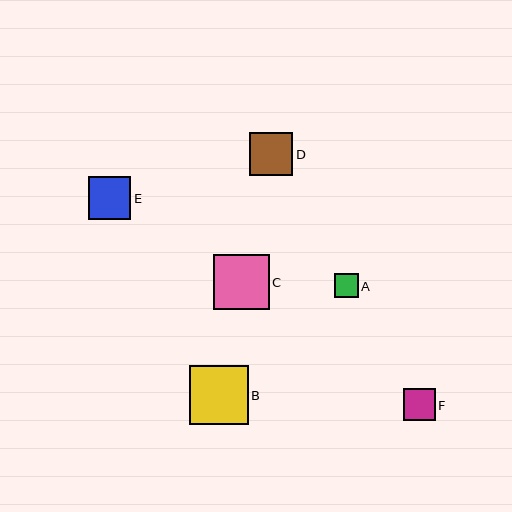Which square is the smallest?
Square A is the smallest with a size of approximately 24 pixels.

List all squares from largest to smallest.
From largest to smallest: B, C, D, E, F, A.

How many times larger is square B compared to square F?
Square B is approximately 1.8 times the size of square F.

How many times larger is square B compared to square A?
Square B is approximately 2.4 times the size of square A.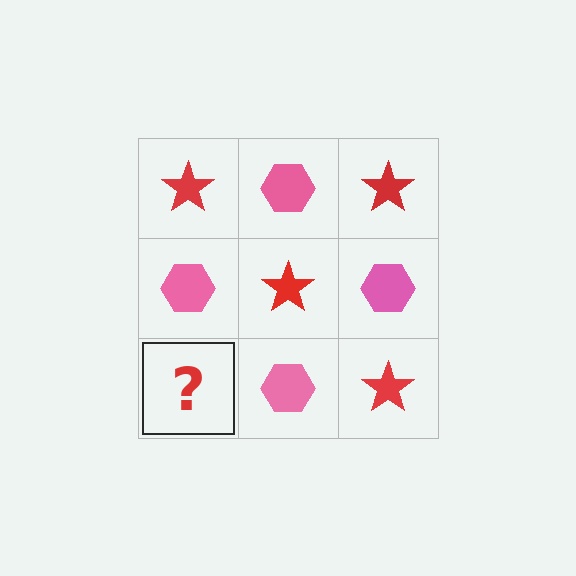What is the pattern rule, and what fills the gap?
The rule is that it alternates red star and pink hexagon in a checkerboard pattern. The gap should be filled with a red star.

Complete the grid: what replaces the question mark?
The question mark should be replaced with a red star.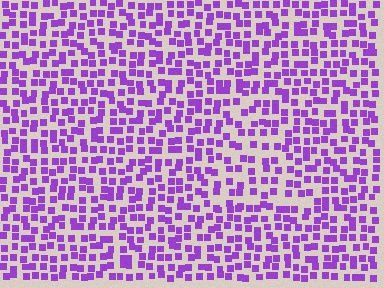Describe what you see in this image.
The image contains small purple elements arranged at two different densities. A triangle-shaped region is visible where the elements are less densely packed than the surrounding area.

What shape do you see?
I see a triangle.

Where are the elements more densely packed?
The elements are more densely packed outside the triangle boundary.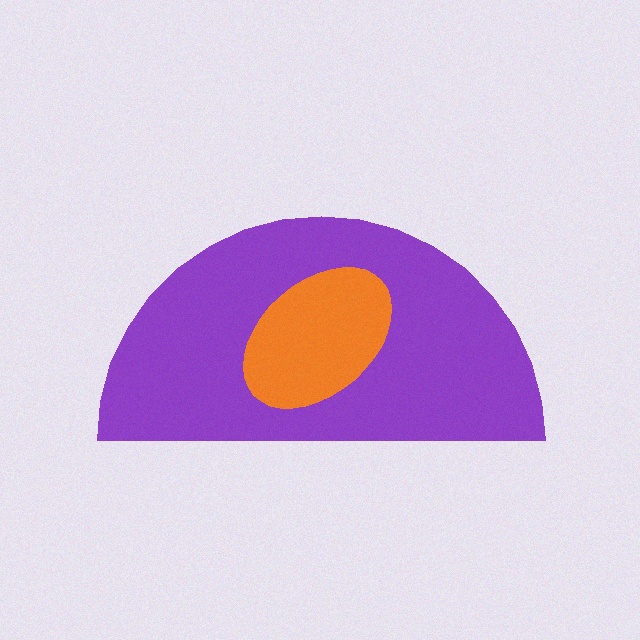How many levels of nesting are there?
2.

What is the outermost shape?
The purple semicircle.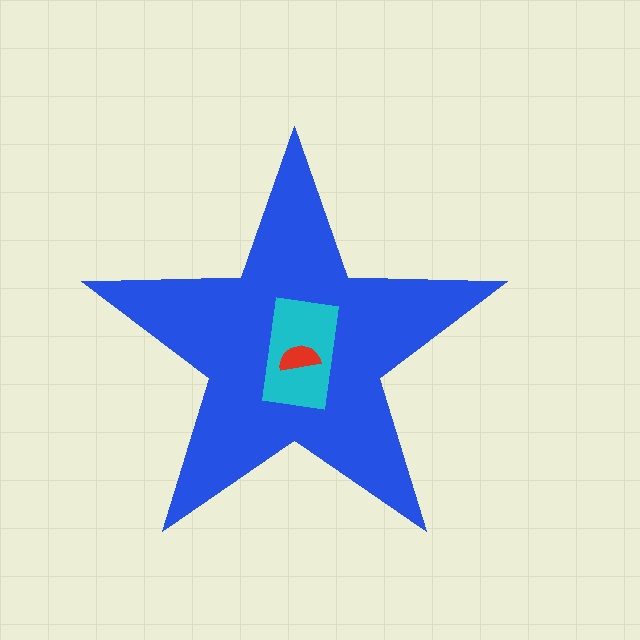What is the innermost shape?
The red semicircle.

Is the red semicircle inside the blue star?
Yes.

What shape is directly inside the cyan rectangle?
The red semicircle.